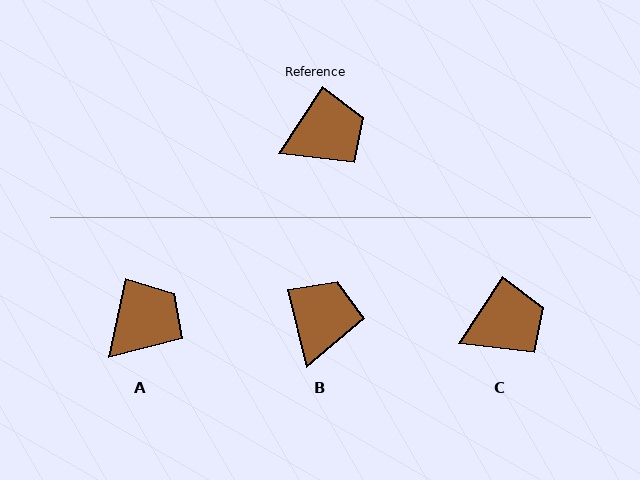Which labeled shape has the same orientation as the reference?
C.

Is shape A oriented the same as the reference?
No, it is off by about 21 degrees.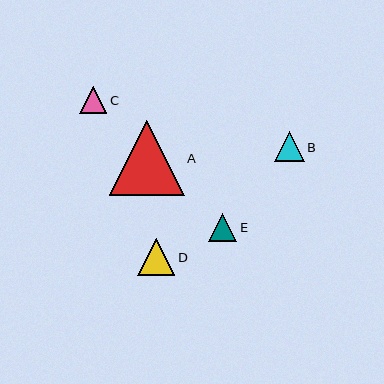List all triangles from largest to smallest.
From largest to smallest: A, D, B, E, C.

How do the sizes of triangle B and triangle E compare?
Triangle B and triangle E are approximately the same size.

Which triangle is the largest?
Triangle A is the largest with a size of approximately 75 pixels.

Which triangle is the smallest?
Triangle C is the smallest with a size of approximately 27 pixels.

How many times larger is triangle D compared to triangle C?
Triangle D is approximately 1.4 times the size of triangle C.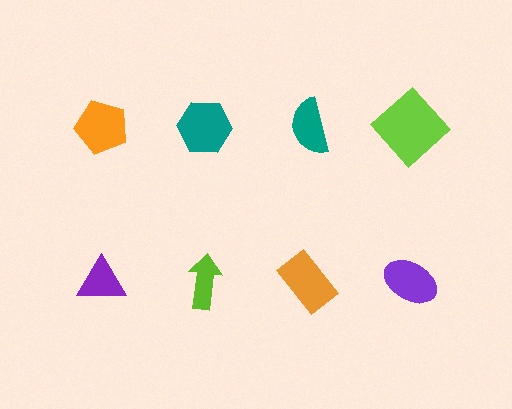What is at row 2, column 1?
A purple triangle.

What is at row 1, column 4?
A lime diamond.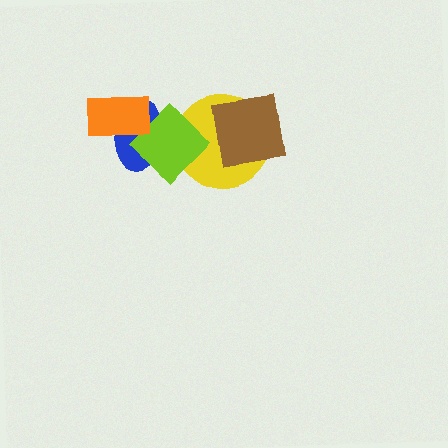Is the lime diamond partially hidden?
Yes, it is partially covered by another shape.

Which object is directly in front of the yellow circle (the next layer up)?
The brown square is directly in front of the yellow circle.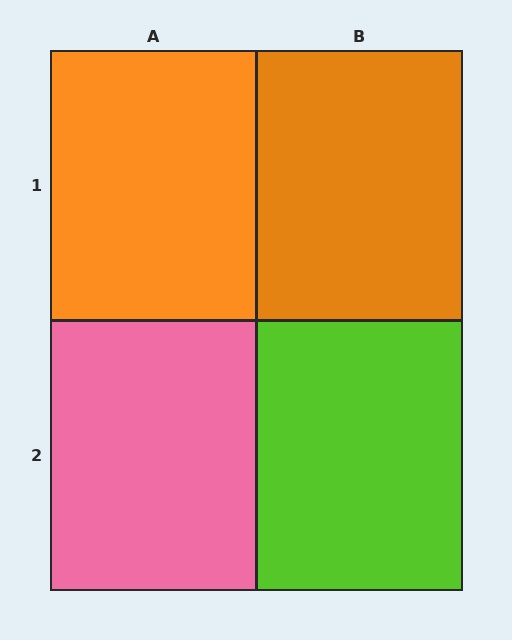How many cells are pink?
1 cell is pink.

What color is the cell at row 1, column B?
Orange.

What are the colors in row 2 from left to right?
Pink, lime.